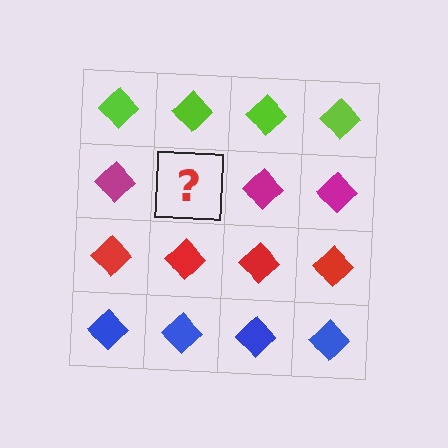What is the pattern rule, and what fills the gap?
The rule is that each row has a consistent color. The gap should be filled with a magenta diamond.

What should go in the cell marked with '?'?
The missing cell should contain a magenta diamond.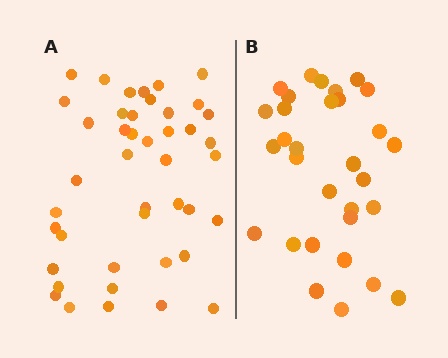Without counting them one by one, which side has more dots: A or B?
Region A (the left region) has more dots.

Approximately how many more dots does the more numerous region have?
Region A has roughly 12 or so more dots than region B.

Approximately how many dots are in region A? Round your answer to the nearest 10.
About 40 dots. (The exact count is 43, which rounds to 40.)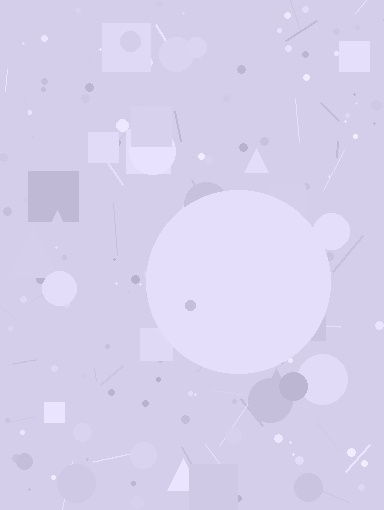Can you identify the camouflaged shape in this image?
The camouflaged shape is a circle.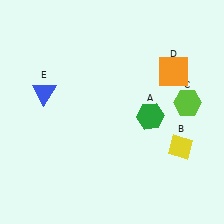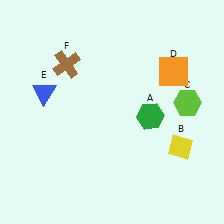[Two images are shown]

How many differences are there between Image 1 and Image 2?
There is 1 difference between the two images.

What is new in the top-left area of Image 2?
A brown cross (F) was added in the top-left area of Image 2.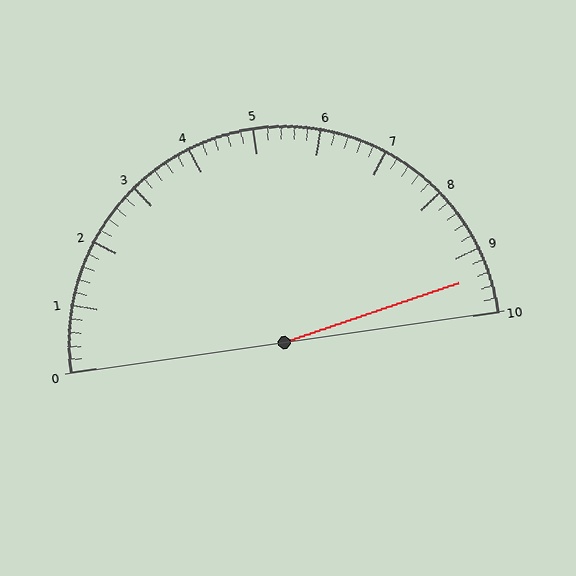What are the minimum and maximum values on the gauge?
The gauge ranges from 0 to 10.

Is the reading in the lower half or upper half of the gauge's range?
The reading is in the upper half of the range (0 to 10).